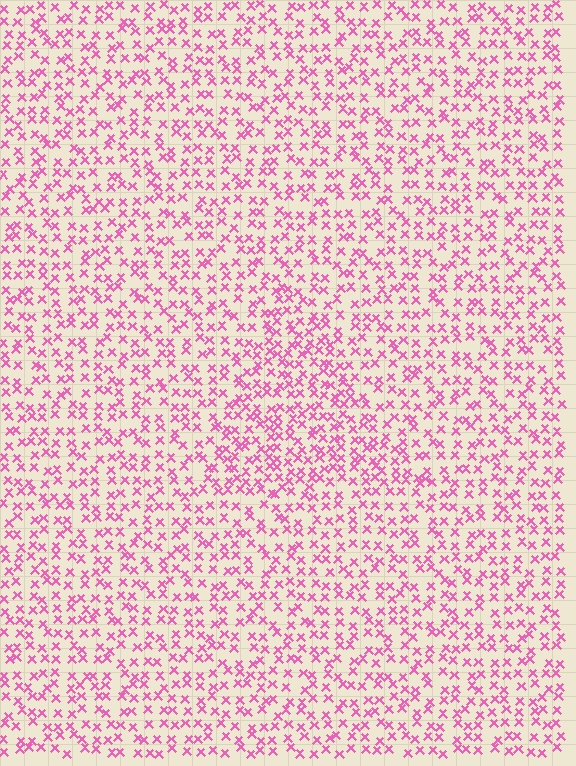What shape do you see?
I see a triangle.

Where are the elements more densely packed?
The elements are more densely packed inside the triangle boundary.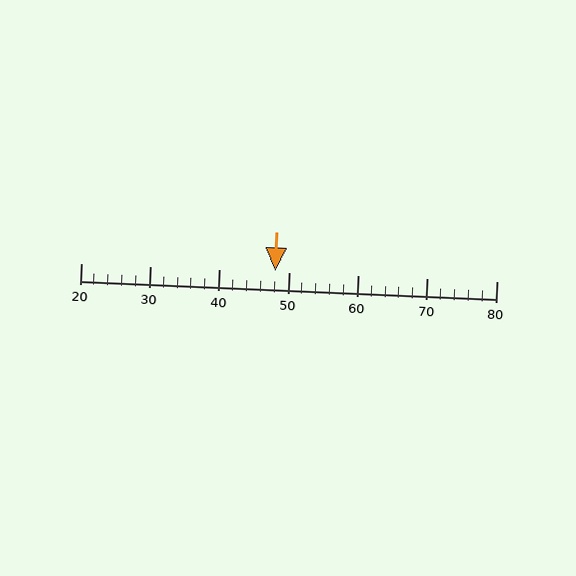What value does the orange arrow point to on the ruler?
The orange arrow points to approximately 48.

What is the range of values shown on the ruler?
The ruler shows values from 20 to 80.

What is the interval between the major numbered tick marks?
The major tick marks are spaced 10 units apart.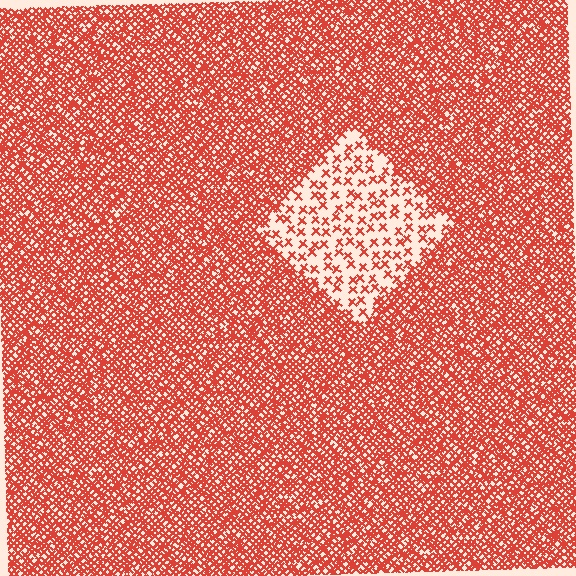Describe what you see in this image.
The image contains small red elements arranged at two different densities. A diamond-shaped region is visible where the elements are less densely packed than the surrounding area.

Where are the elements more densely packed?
The elements are more densely packed outside the diamond boundary.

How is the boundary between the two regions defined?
The boundary is defined by a change in element density (approximately 3.2x ratio). All elements are the same color, size, and shape.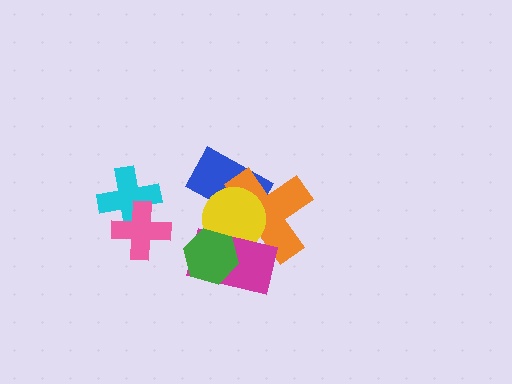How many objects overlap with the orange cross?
4 objects overlap with the orange cross.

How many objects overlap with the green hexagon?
3 objects overlap with the green hexagon.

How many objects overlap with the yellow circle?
4 objects overlap with the yellow circle.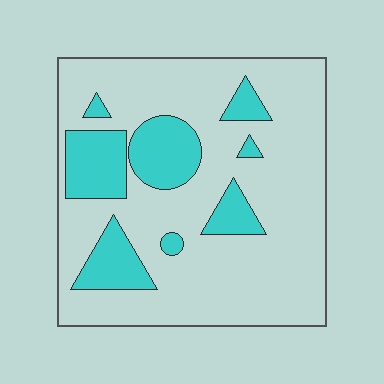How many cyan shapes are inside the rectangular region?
8.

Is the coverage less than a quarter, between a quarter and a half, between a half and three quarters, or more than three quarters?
Less than a quarter.